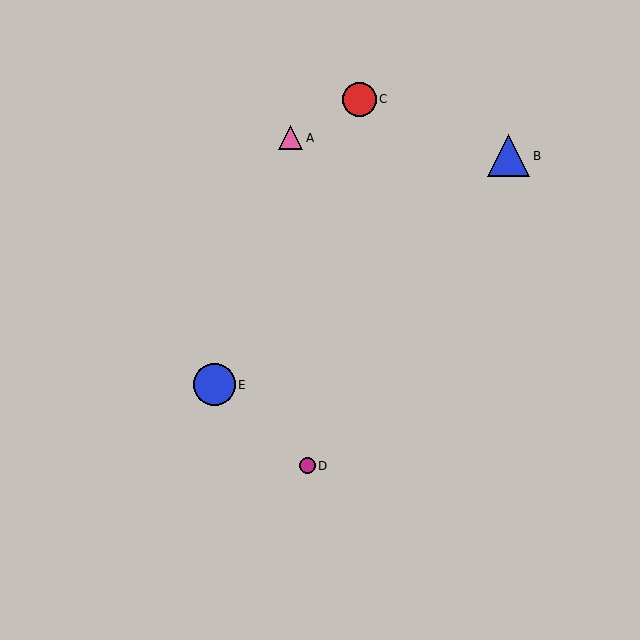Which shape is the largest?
The blue triangle (labeled B) is the largest.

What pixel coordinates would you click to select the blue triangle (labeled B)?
Click at (509, 156) to select the blue triangle B.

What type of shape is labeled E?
Shape E is a blue circle.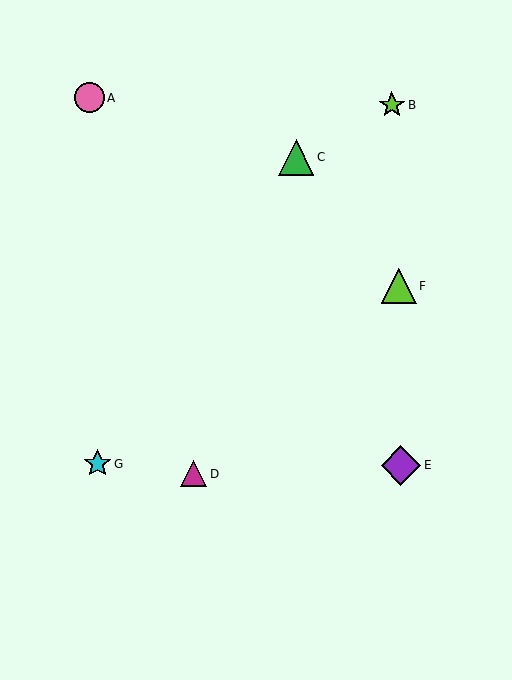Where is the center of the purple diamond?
The center of the purple diamond is at (401, 465).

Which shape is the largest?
The purple diamond (labeled E) is the largest.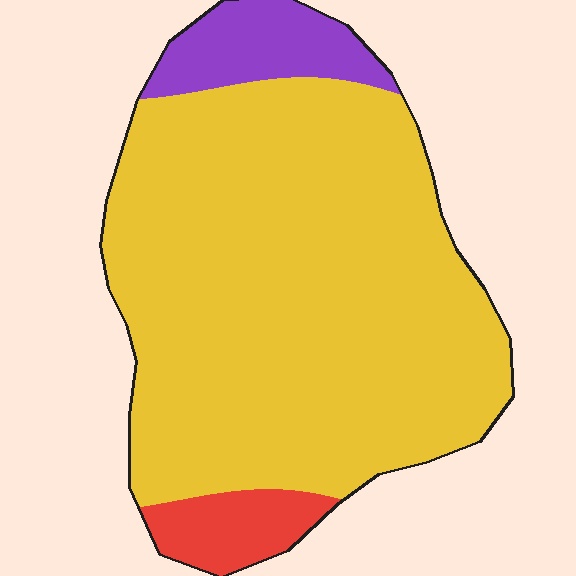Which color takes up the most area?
Yellow, at roughly 85%.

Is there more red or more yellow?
Yellow.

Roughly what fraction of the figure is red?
Red covers roughly 5% of the figure.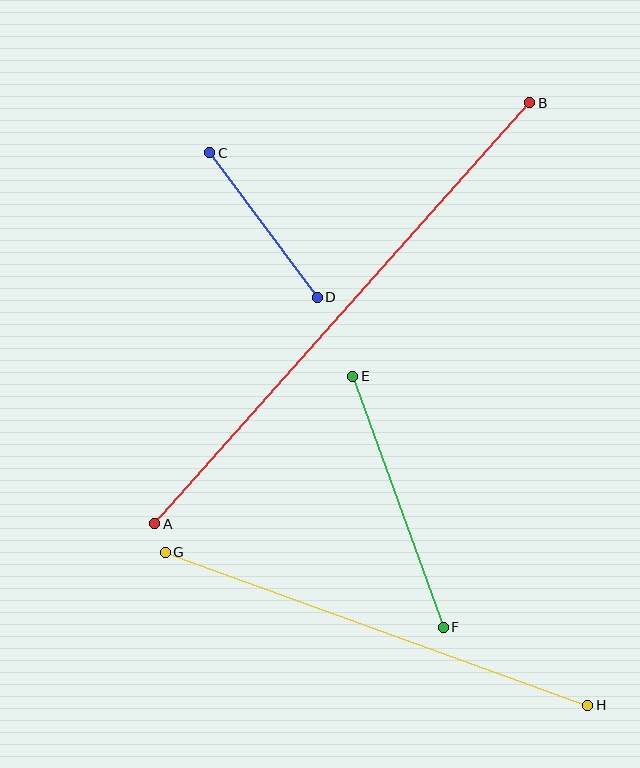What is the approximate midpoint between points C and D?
The midpoint is at approximately (263, 225) pixels.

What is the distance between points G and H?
The distance is approximately 449 pixels.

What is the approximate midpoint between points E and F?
The midpoint is at approximately (398, 502) pixels.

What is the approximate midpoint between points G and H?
The midpoint is at approximately (376, 629) pixels.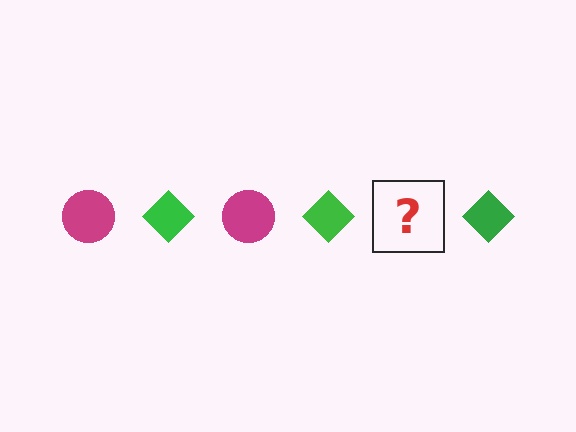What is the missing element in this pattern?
The missing element is a magenta circle.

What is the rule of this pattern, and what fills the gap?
The rule is that the pattern alternates between magenta circle and green diamond. The gap should be filled with a magenta circle.